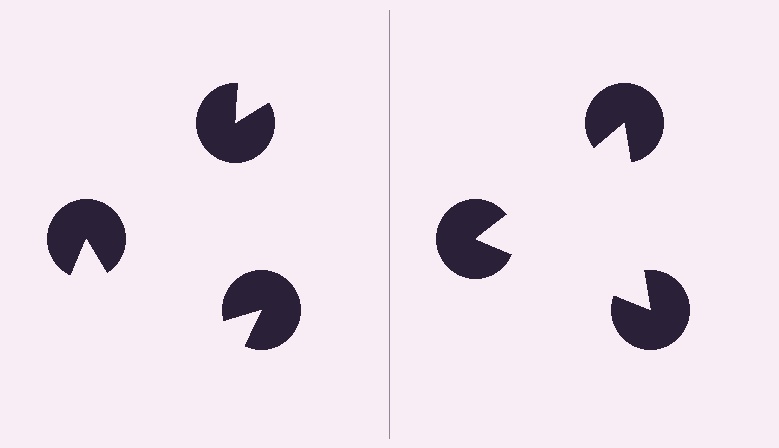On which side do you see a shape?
An illusory triangle appears on the right side. On the left side the wedge cuts are rotated, so no coherent shape forms.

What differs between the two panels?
The pac-man discs are positioned identically on both sides; only the wedge orientations differ. On the right they align to a triangle; on the left they are misaligned.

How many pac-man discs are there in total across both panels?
6 — 3 on each side.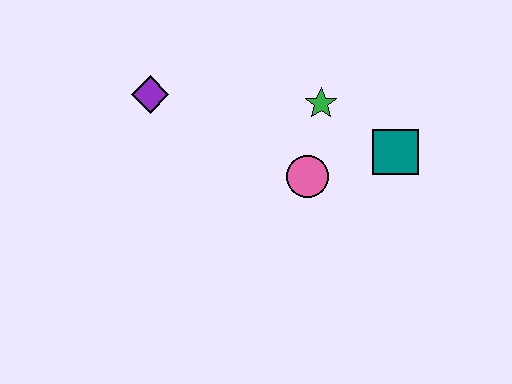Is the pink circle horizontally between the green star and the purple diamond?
Yes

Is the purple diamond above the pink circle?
Yes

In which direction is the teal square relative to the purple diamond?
The teal square is to the right of the purple diamond.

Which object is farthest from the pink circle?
The purple diamond is farthest from the pink circle.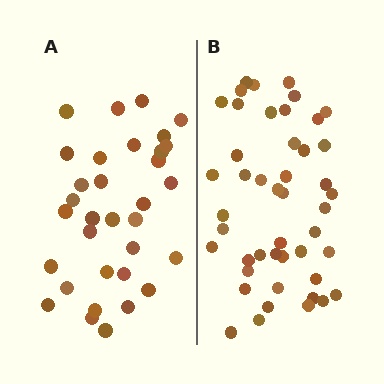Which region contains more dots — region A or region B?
Region B (the right region) has more dots.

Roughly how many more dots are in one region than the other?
Region B has approximately 15 more dots than region A.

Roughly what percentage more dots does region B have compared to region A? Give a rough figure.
About 40% more.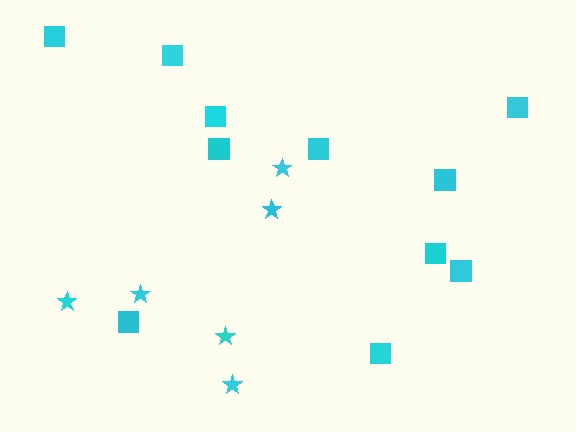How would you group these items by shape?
There are 2 groups: one group of squares (11) and one group of stars (6).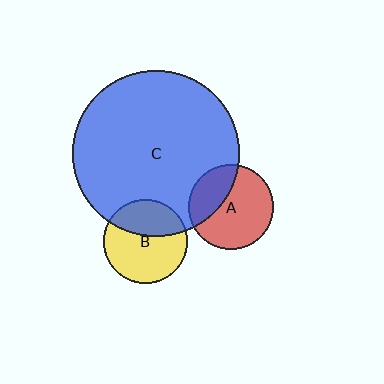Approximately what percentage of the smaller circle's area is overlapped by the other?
Approximately 35%.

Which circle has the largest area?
Circle C (blue).